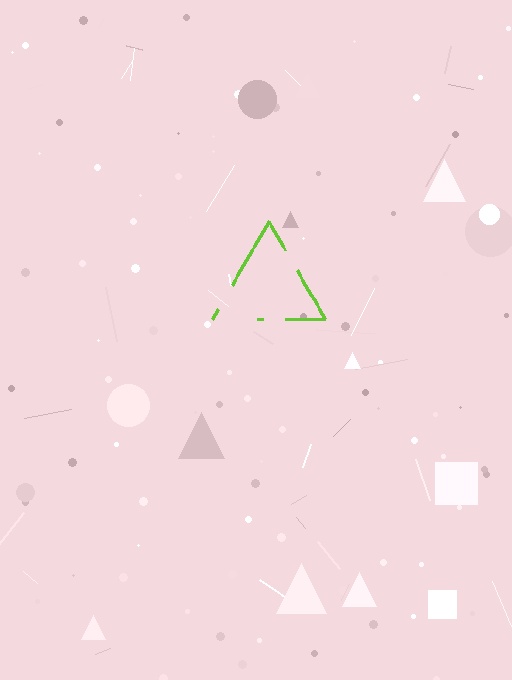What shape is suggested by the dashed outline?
The dashed outline suggests a triangle.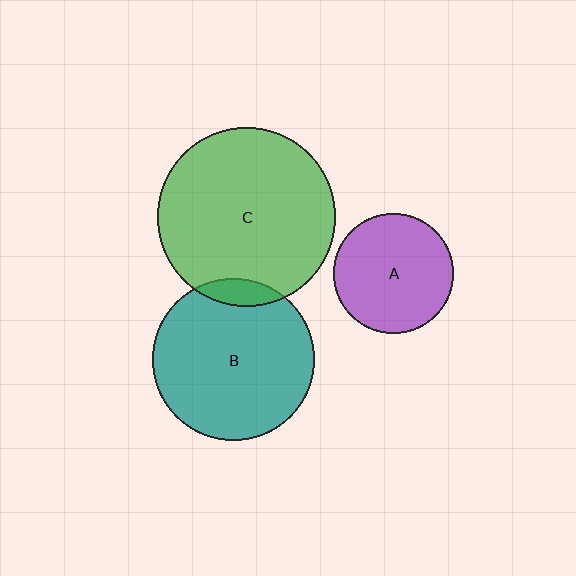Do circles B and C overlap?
Yes.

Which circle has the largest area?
Circle C (green).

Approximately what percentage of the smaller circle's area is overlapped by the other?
Approximately 10%.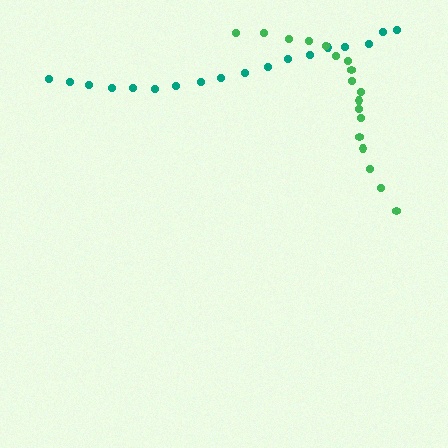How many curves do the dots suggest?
There are 2 distinct paths.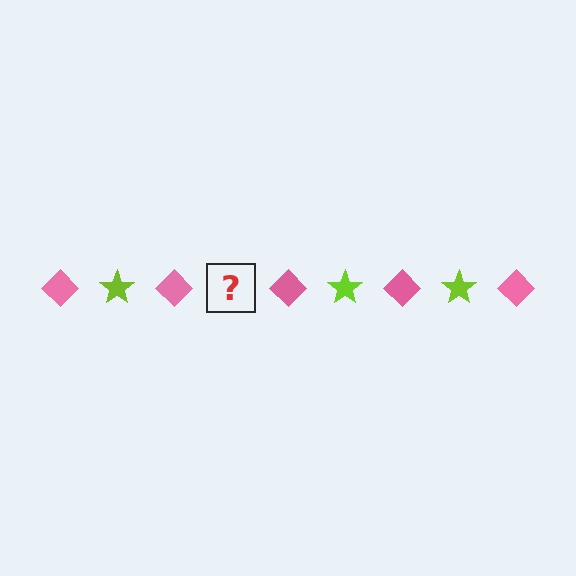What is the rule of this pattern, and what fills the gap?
The rule is that the pattern alternates between pink diamond and lime star. The gap should be filled with a lime star.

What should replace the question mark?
The question mark should be replaced with a lime star.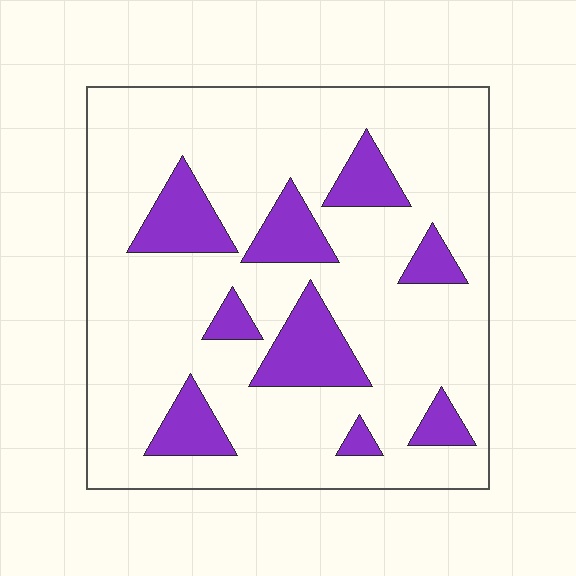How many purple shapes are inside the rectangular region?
9.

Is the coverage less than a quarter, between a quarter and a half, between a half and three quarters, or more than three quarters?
Less than a quarter.